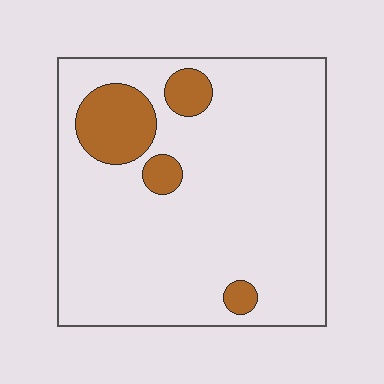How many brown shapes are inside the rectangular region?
4.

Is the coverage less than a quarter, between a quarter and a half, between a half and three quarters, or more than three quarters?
Less than a quarter.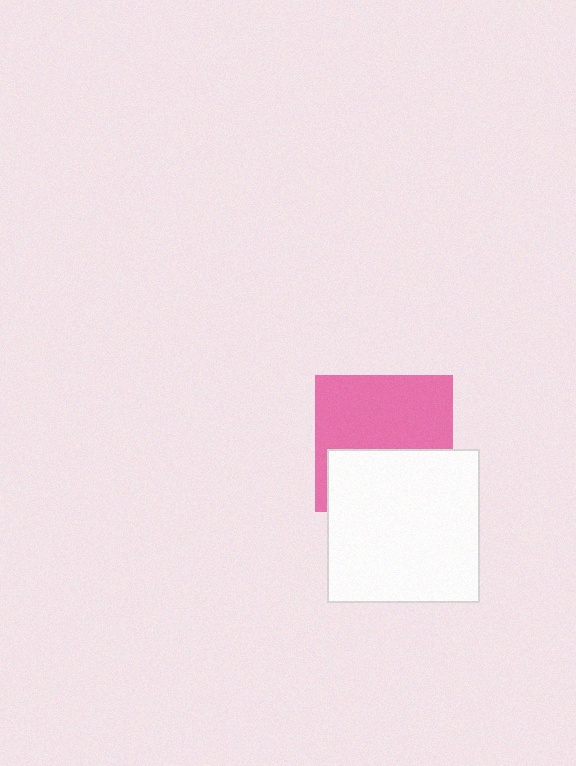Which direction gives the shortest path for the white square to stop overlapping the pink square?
Moving down gives the shortest separation.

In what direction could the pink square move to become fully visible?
The pink square could move up. That would shift it out from behind the white square entirely.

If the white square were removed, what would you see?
You would see the complete pink square.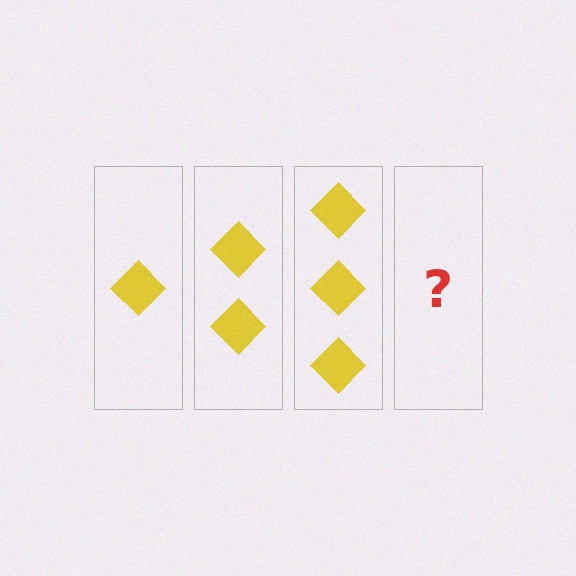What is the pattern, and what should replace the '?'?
The pattern is that each step adds one more diamond. The '?' should be 4 diamonds.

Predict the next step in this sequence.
The next step is 4 diamonds.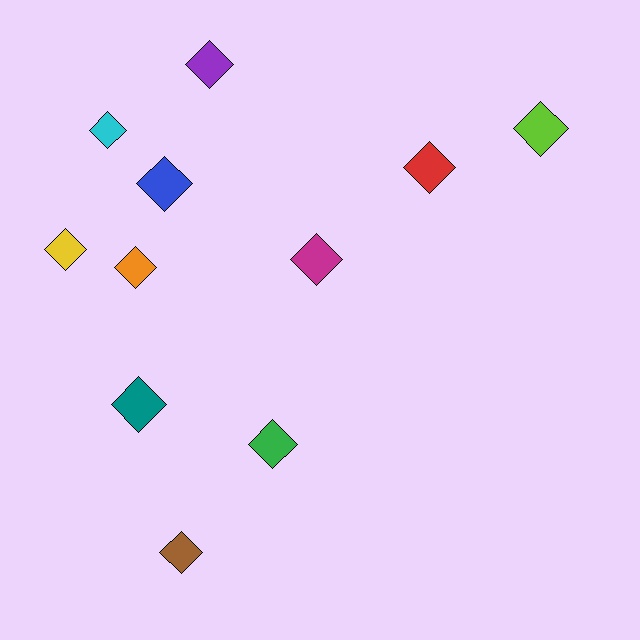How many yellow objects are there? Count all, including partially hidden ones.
There is 1 yellow object.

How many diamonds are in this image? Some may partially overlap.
There are 11 diamonds.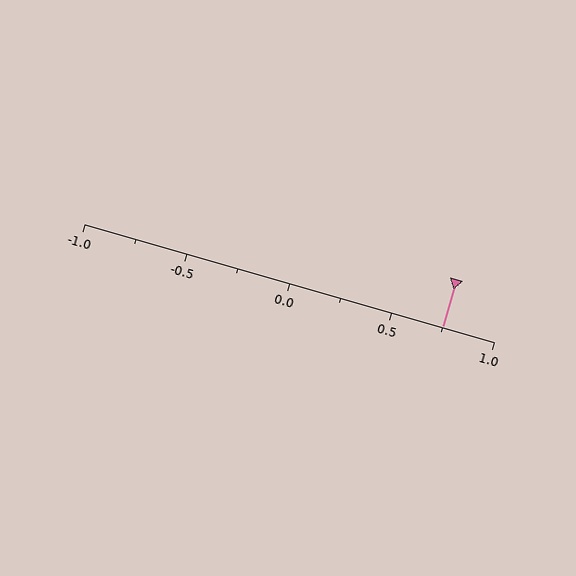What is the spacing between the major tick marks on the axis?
The major ticks are spaced 0.5 apart.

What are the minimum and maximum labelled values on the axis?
The axis runs from -1.0 to 1.0.